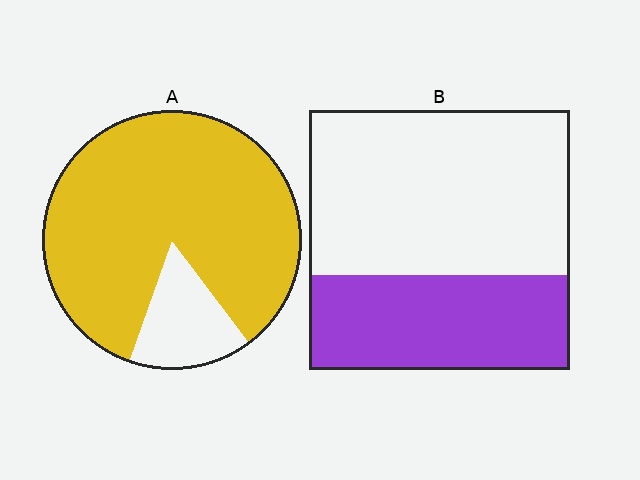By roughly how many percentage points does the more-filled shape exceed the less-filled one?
By roughly 50 percentage points (A over B).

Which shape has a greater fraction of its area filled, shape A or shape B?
Shape A.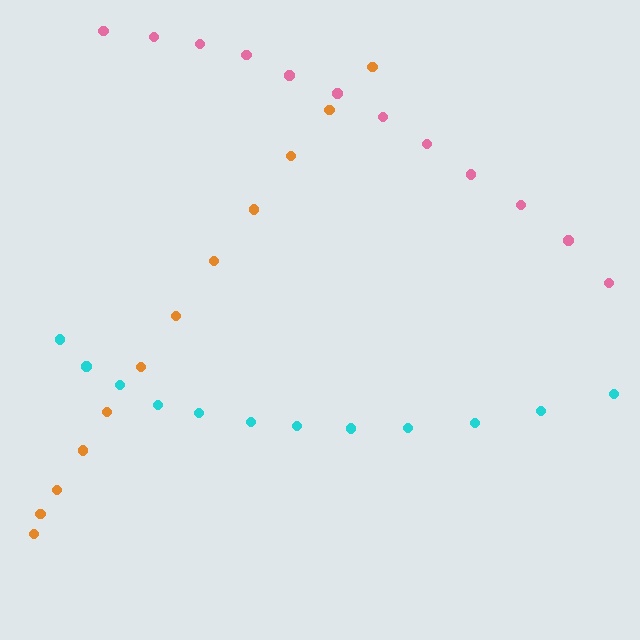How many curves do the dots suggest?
There are 3 distinct paths.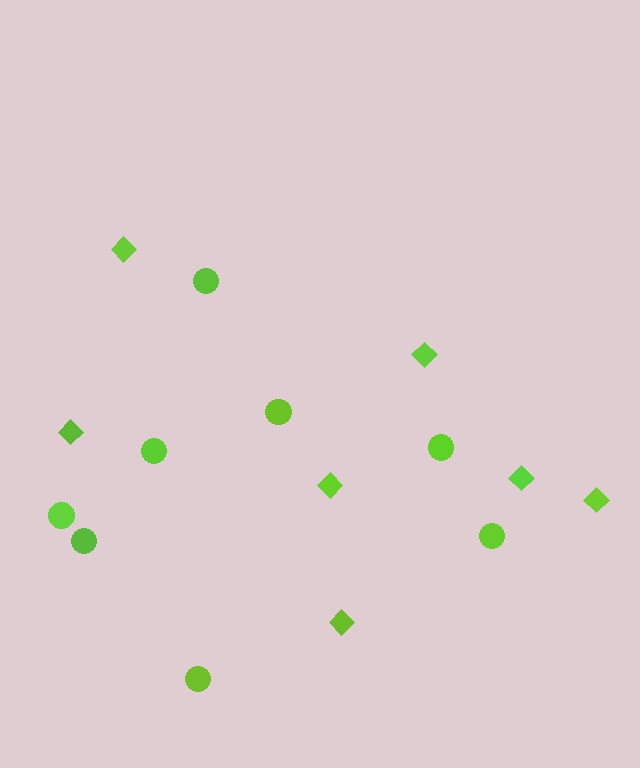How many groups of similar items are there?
There are 2 groups: one group of diamonds (7) and one group of circles (8).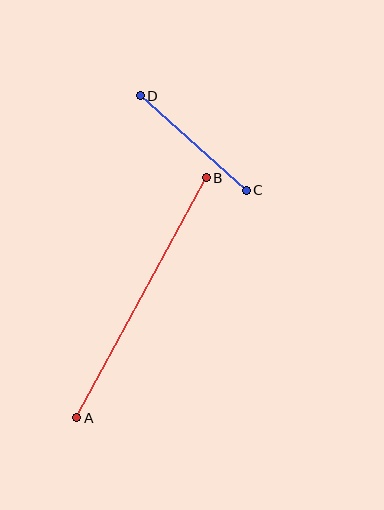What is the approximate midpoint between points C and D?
The midpoint is at approximately (193, 143) pixels.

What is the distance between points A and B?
The distance is approximately 273 pixels.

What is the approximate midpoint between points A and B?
The midpoint is at approximately (141, 298) pixels.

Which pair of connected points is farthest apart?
Points A and B are farthest apart.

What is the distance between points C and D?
The distance is approximately 142 pixels.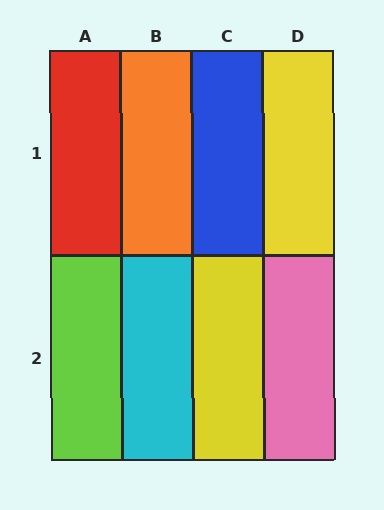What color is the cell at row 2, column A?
Lime.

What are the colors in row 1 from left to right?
Red, orange, blue, yellow.